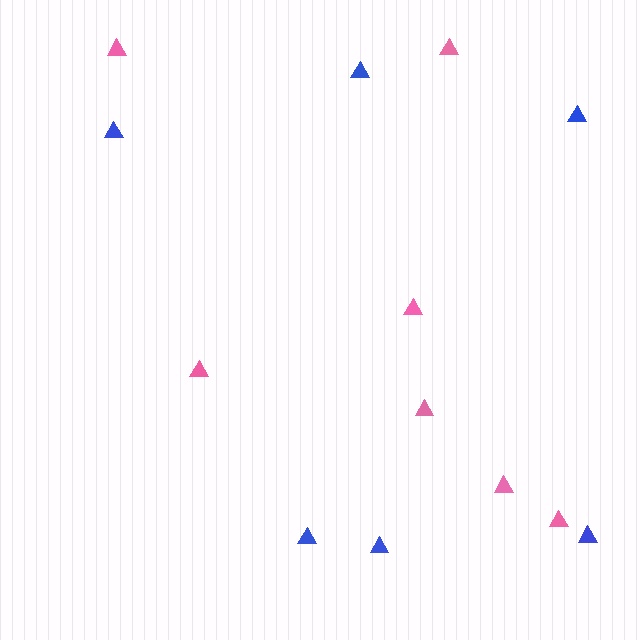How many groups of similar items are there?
There are 2 groups: one group of pink triangles (7) and one group of blue triangles (6).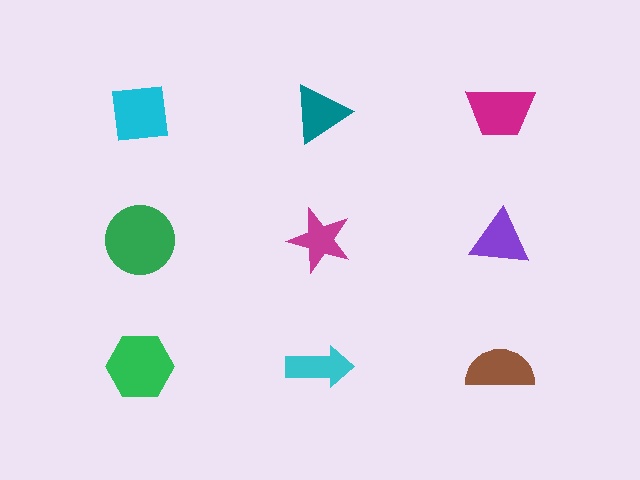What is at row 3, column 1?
A green hexagon.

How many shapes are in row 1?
3 shapes.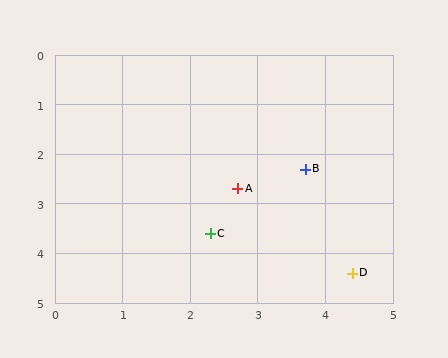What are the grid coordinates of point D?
Point D is at approximately (4.4, 4.4).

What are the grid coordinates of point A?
Point A is at approximately (2.7, 2.7).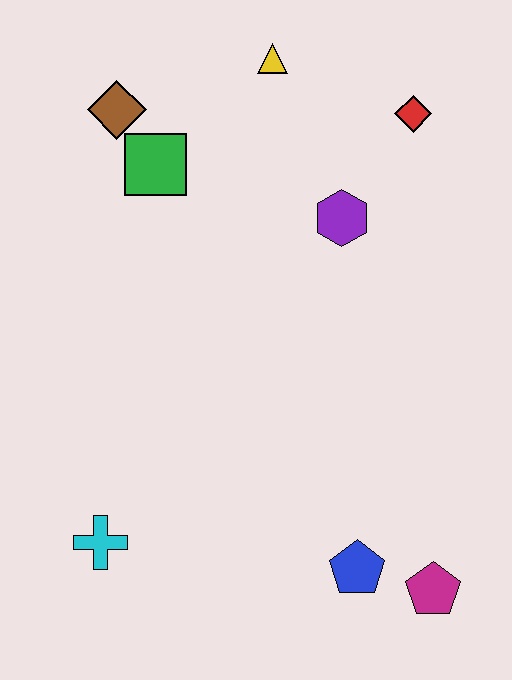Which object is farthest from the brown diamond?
The magenta pentagon is farthest from the brown diamond.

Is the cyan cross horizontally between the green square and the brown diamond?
No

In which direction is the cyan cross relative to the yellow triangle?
The cyan cross is below the yellow triangle.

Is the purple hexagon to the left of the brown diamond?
No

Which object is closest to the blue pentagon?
The magenta pentagon is closest to the blue pentagon.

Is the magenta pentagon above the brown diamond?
No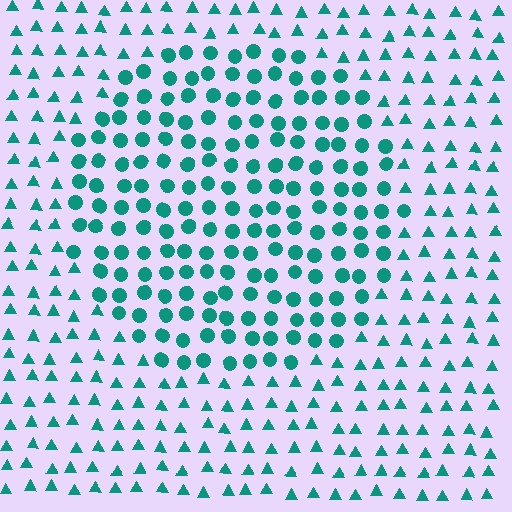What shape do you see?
I see a circle.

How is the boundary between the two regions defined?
The boundary is defined by a change in element shape: circles inside vs. triangles outside. All elements share the same color and spacing.